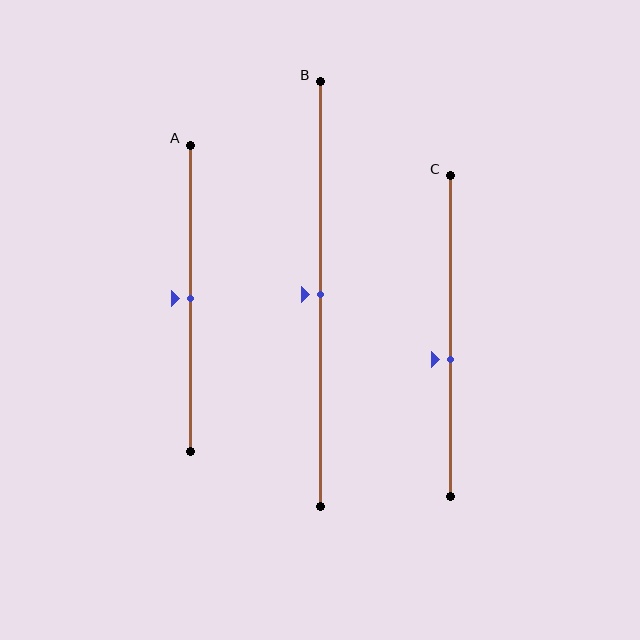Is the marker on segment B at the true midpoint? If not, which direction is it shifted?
Yes, the marker on segment B is at the true midpoint.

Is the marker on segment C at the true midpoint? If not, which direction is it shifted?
No, the marker on segment C is shifted downward by about 7% of the segment length.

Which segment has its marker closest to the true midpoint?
Segment A has its marker closest to the true midpoint.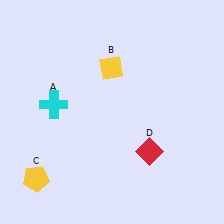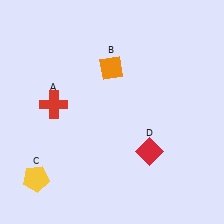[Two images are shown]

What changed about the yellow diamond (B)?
In Image 1, B is yellow. In Image 2, it changed to orange.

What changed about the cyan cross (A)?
In Image 1, A is cyan. In Image 2, it changed to red.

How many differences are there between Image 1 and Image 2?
There are 2 differences between the two images.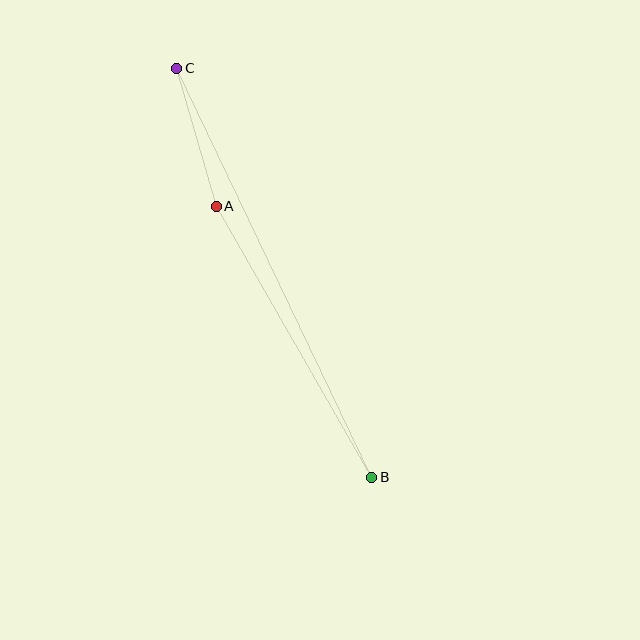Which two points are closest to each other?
Points A and C are closest to each other.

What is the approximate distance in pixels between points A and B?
The distance between A and B is approximately 313 pixels.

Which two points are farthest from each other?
Points B and C are farthest from each other.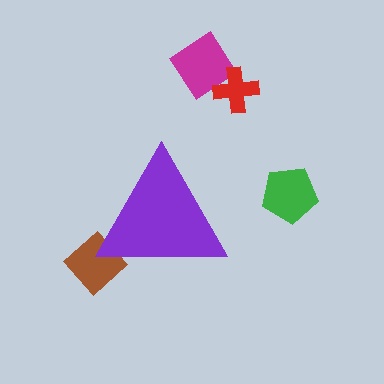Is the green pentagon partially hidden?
No, the green pentagon is fully visible.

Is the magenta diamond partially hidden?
No, the magenta diamond is fully visible.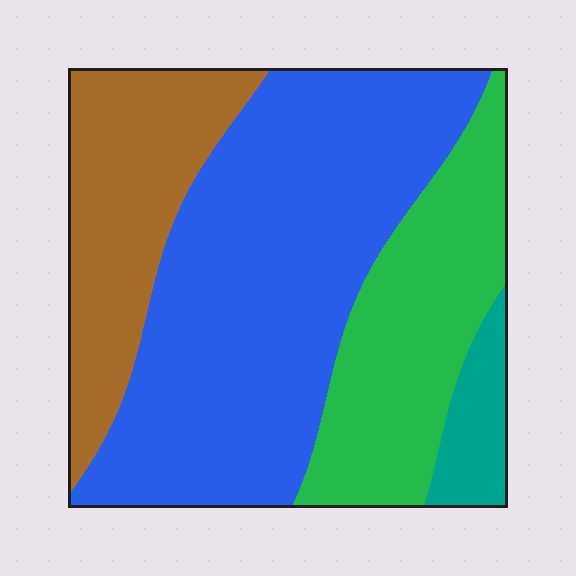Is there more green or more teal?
Green.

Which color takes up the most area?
Blue, at roughly 50%.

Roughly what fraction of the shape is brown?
Brown covers 21% of the shape.